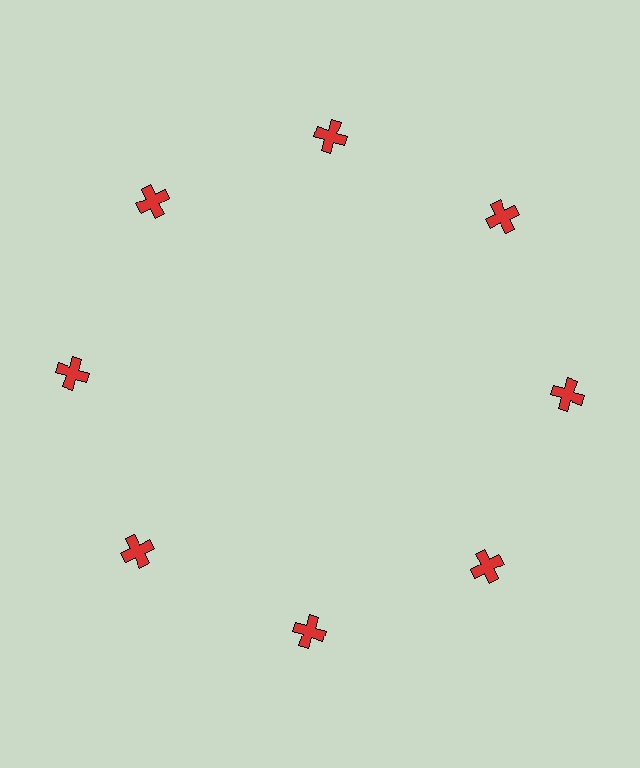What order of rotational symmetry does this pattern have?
This pattern has 8-fold rotational symmetry.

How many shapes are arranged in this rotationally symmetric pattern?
There are 8 shapes, arranged in 8 groups of 1.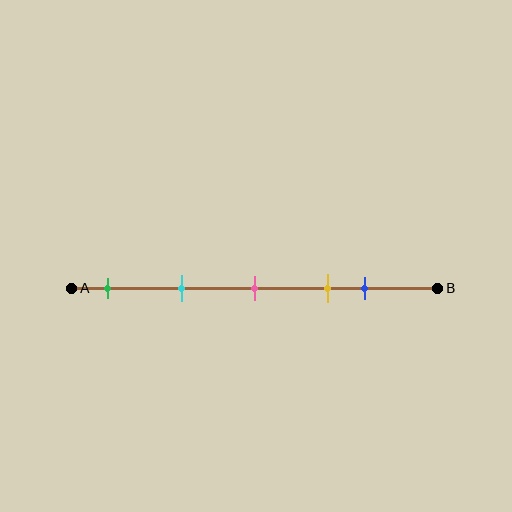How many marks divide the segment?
There are 5 marks dividing the segment.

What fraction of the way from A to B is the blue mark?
The blue mark is approximately 80% (0.8) of the way from A to B.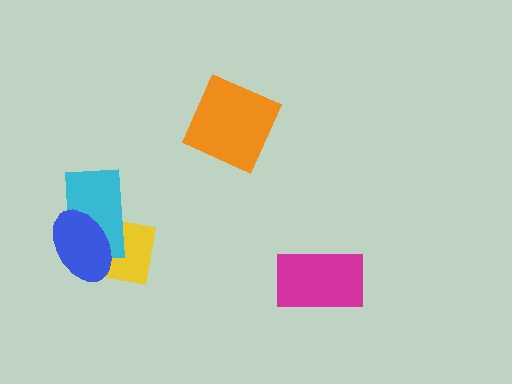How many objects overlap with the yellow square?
2 objects overlap with the yellow square.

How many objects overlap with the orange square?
0 objects overlap with the orange square.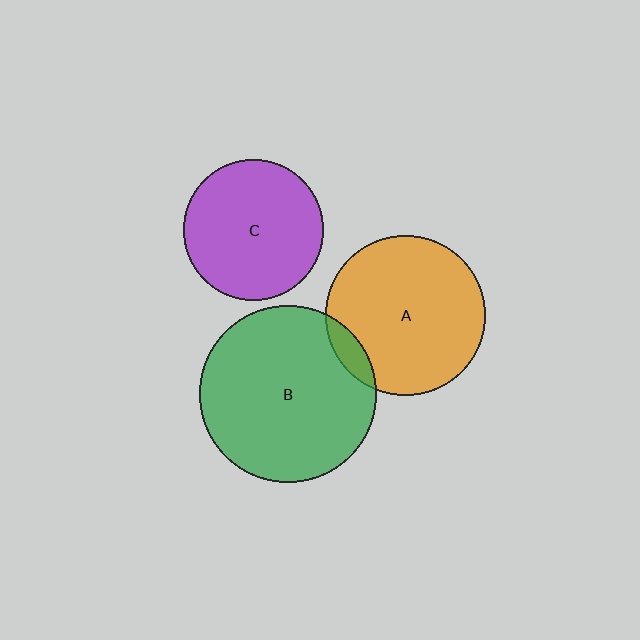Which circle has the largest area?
Circle B (green).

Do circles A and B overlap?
Yes.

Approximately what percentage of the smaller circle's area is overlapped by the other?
Approximately 10%.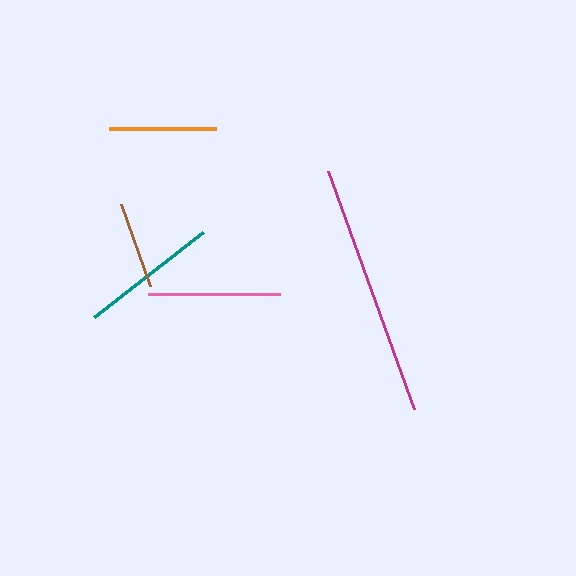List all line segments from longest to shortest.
From longest to shortest: magenta, teal, pink, orange, brown.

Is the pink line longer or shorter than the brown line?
The pink line is longer than the brown line.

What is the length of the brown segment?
The brown segment is approximately 87 pixels long.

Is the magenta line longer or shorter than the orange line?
The magenta line is longer than the orange line.